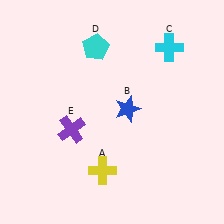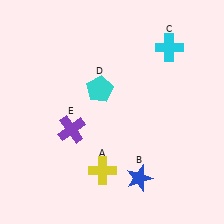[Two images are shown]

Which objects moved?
The objects that moved are: the blue star (B), the cyan pentagon (D).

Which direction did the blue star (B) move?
The blue star (B) moved down.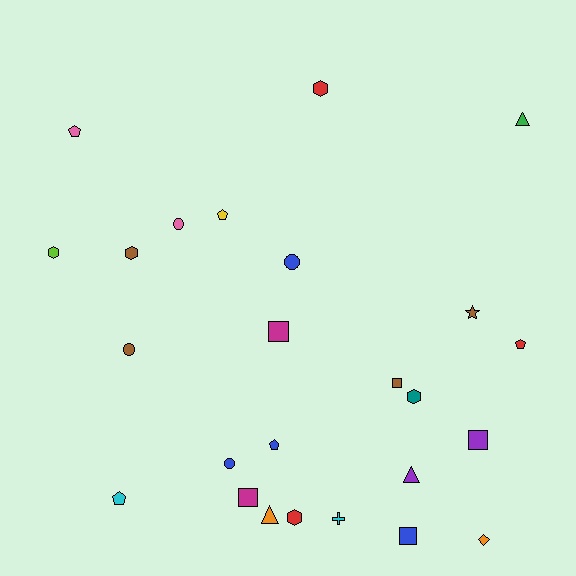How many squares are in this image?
There are 5 squares.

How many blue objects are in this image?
There are 4 blue objects.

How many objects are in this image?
There are 25 objects.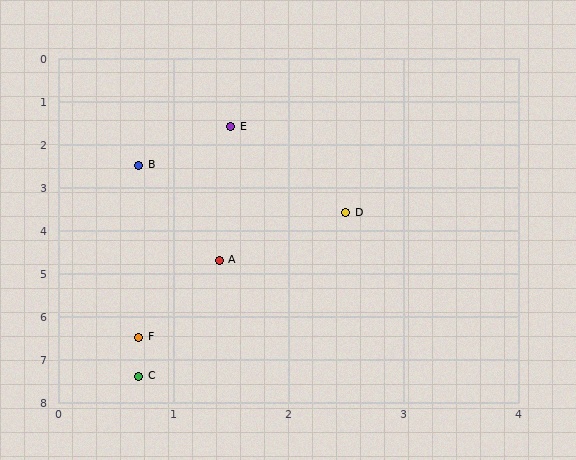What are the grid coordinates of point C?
Point C is at approximately (0.7, 7.4).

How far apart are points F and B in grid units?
Points F and B are about 4.0 grid units apart.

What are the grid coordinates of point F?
Point F is at approximately (0.7, 6.5).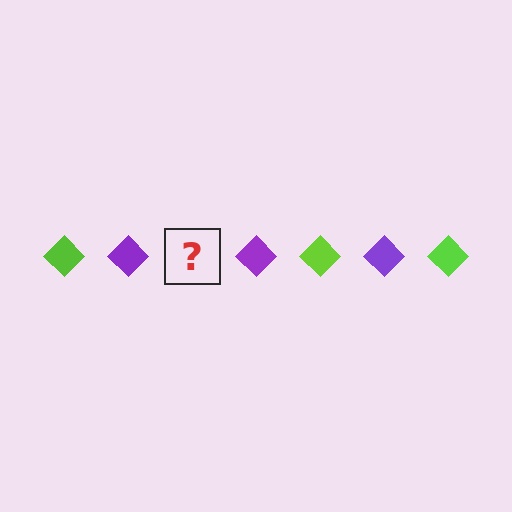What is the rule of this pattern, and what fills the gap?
The rule is that the pattern cycles through lime, purple diamonds. The gap should be filled with a lime diamond.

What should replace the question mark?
The question mark should be replaced with a lime diamond.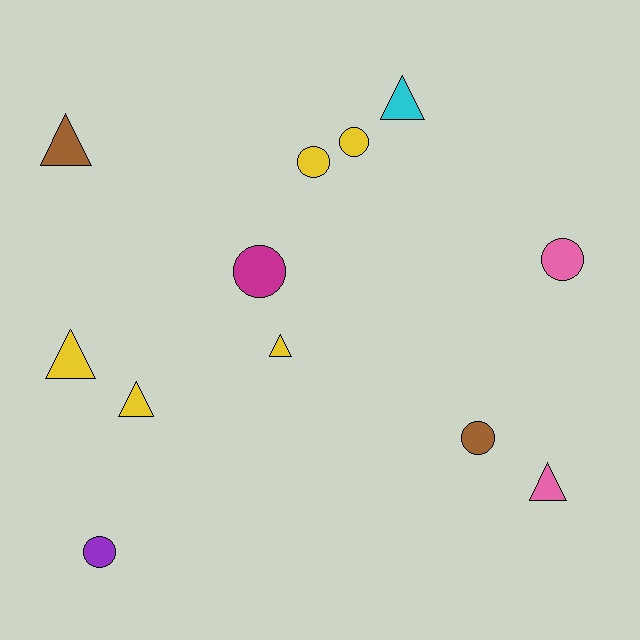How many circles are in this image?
There are 6 circles.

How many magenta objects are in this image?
There is 1 magenta object.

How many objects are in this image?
There are 12 objects.